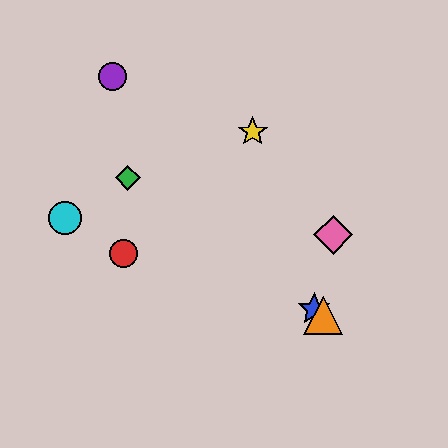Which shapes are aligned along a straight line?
The blue star, the green diamond, the orange triangle are aligned along a straight line.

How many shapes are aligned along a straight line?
3 shapes (the blue star, the green diamond, the orange triangle) are aligned along a straight line.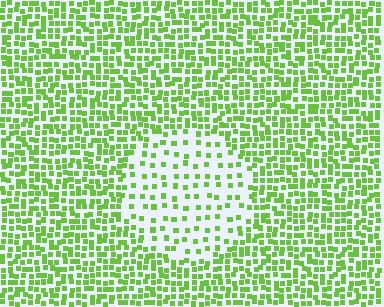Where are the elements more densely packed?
The elements are more densely packed outside the circle boundary.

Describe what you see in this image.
The image contains small lime elements arranged at two different densities. A circle-shaped region is visible where the elements are less densely packed than the surrounding area.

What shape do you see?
I see a circle.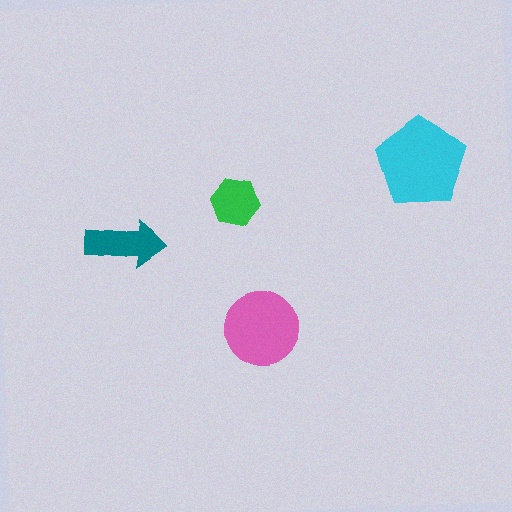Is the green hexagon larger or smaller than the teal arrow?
Smaller.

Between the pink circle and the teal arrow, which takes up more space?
The pink circle.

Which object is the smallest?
The green hexagon.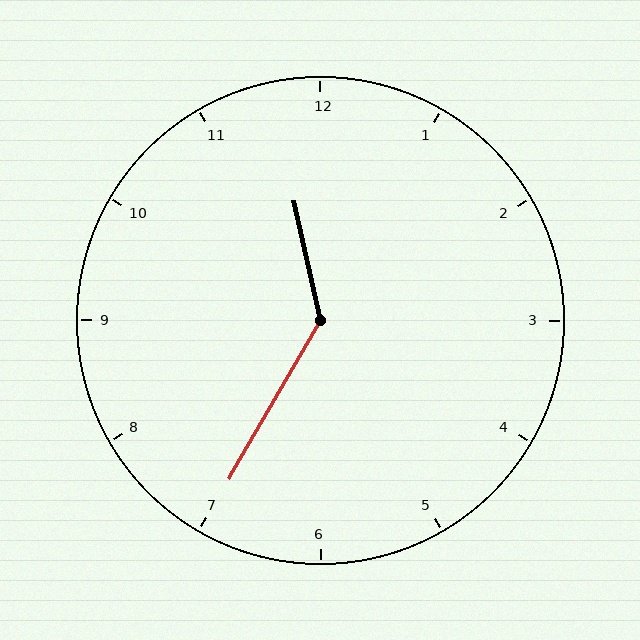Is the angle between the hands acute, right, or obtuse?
It is obtuse.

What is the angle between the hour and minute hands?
Approximately 138 degrees.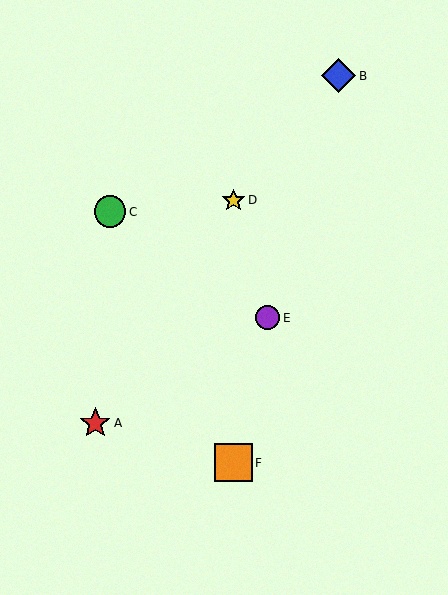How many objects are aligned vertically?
2 objects (D, F) are aligned vertically.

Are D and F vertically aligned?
Yes, both are at x≈233.